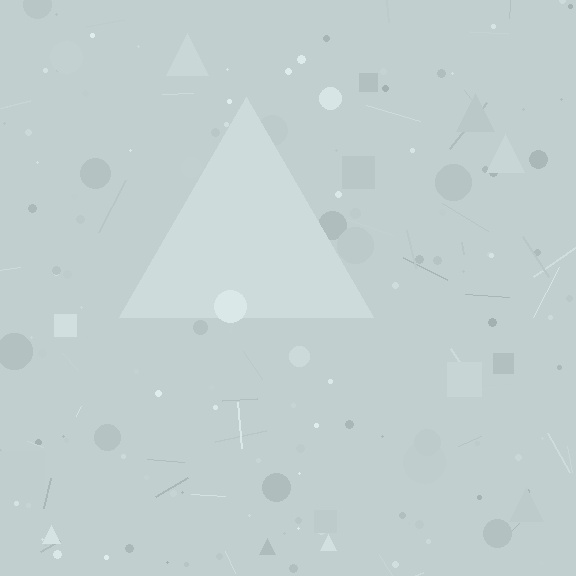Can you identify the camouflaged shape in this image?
The camouflaged shape is a triangle.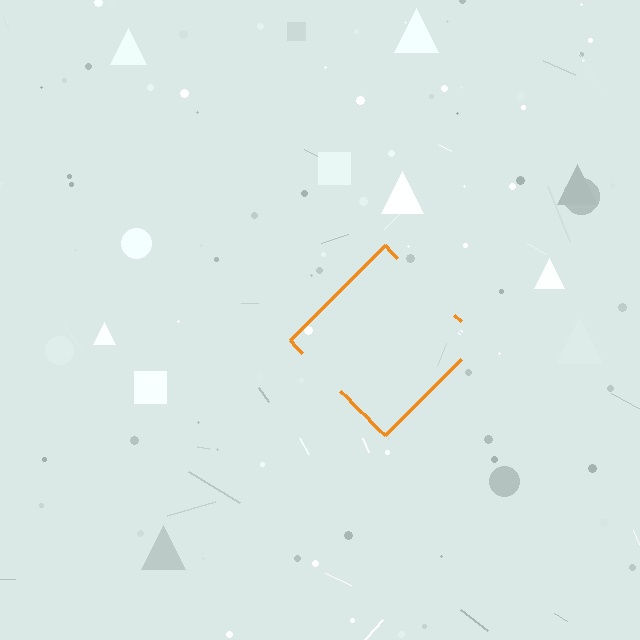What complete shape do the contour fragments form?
The contour fragments form a diamond.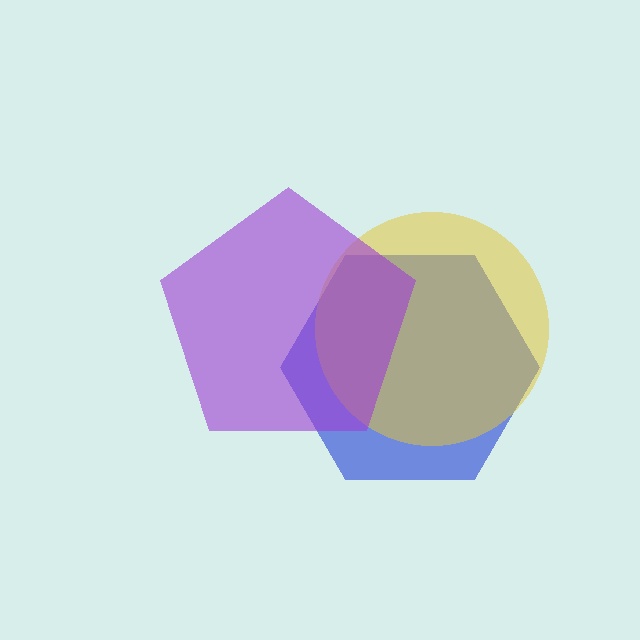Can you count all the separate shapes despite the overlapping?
Yes, there are 3 separate shapes.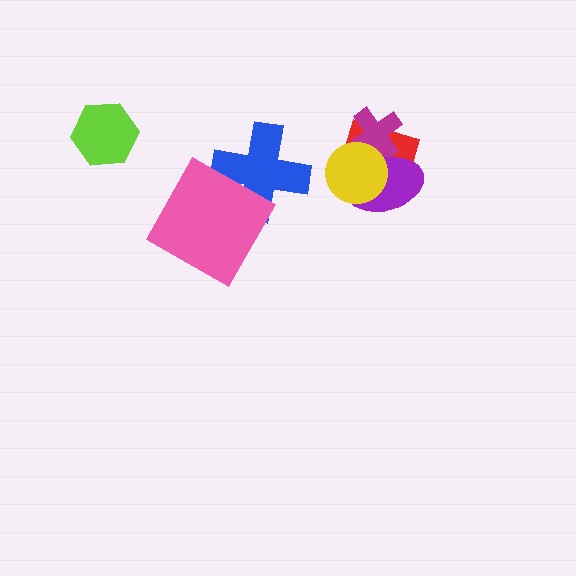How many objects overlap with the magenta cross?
3 objects overlap with the magenta cross.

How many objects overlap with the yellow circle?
3 objects overlap with the yellow circle.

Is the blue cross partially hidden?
Yes, it is partially covered by another shape.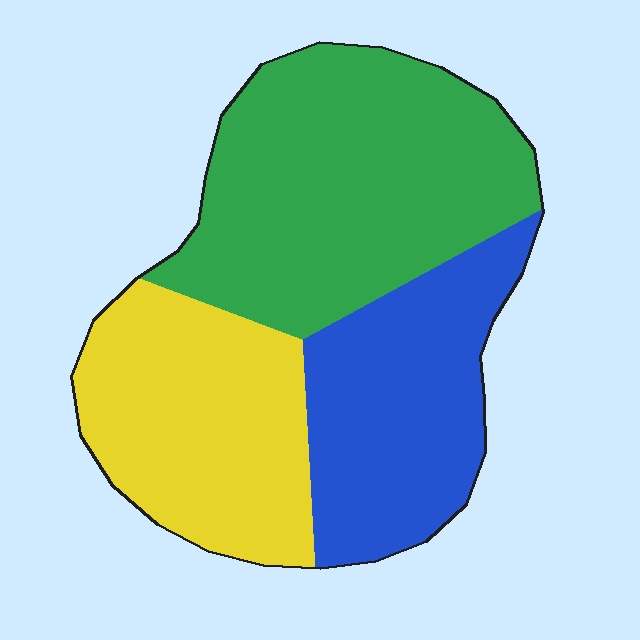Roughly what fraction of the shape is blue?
Blue covers about 30% of the shape.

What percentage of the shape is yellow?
Yellow covers about 30% of the shape.